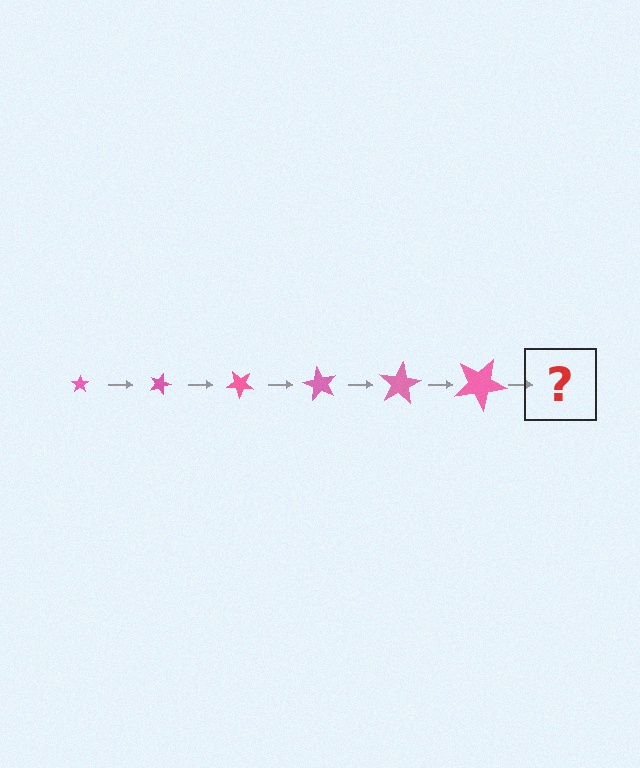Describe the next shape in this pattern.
It should be a star, larger than the previous one and rotated 120 degrees from the start.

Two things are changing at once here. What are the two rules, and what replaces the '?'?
The two rules are that the star grows larger each step and it rotates 20 degrees each step. The '?' should be a star, larger than the previous one and rotated 120 degrees from the start.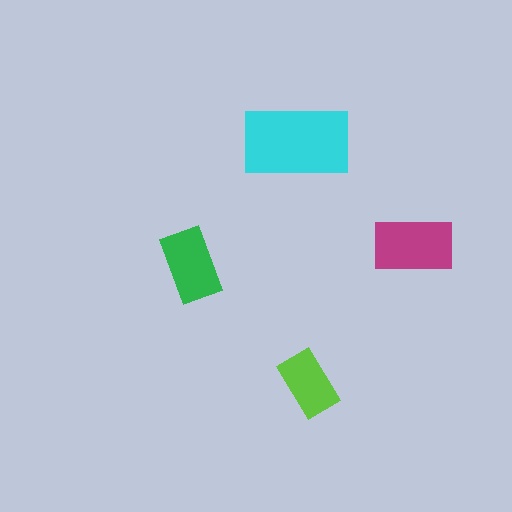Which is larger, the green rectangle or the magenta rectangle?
The magenta one.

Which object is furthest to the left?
The green rectangle is leftmost.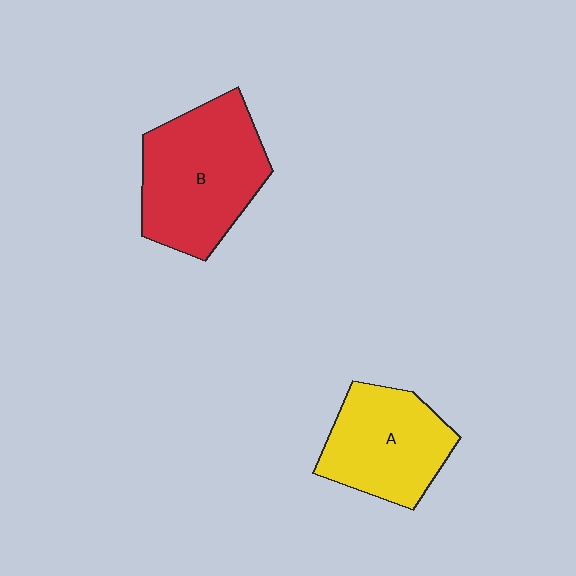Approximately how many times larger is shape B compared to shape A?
Approximately 1.3 times.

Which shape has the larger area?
Shape B (red).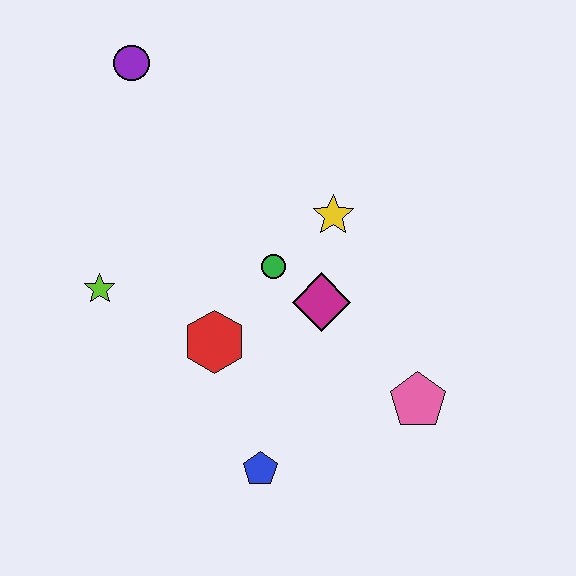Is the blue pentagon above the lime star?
No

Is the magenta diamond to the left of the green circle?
No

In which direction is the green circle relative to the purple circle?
The green circle is below the purple circle.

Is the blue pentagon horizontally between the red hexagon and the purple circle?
No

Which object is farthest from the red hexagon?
The purple circle is farthest from the red hexagon.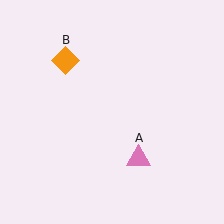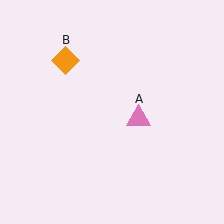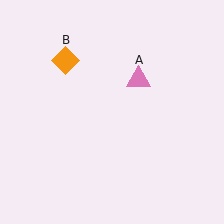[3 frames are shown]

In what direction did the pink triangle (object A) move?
The pink triangle (object A) moved up.